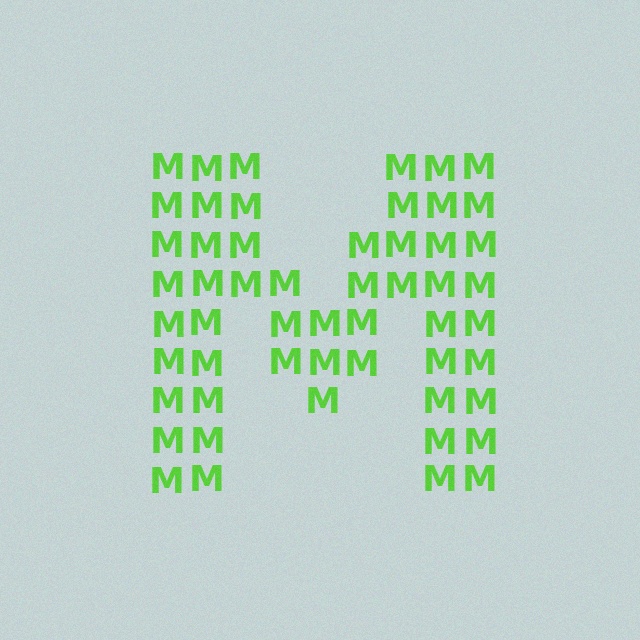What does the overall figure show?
The overall figure shows the letter M.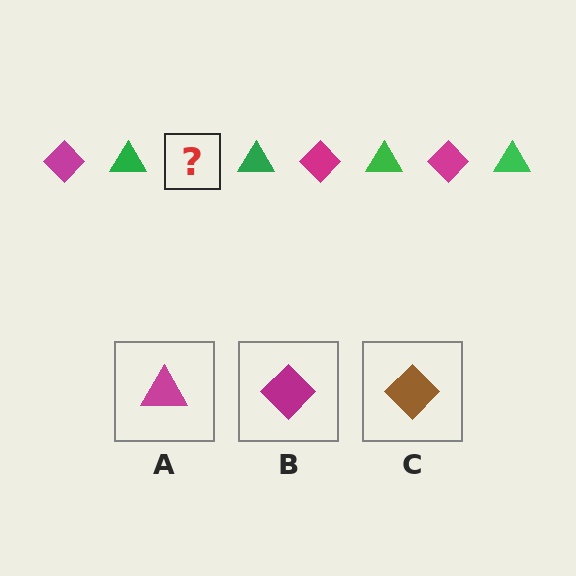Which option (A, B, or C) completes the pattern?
B.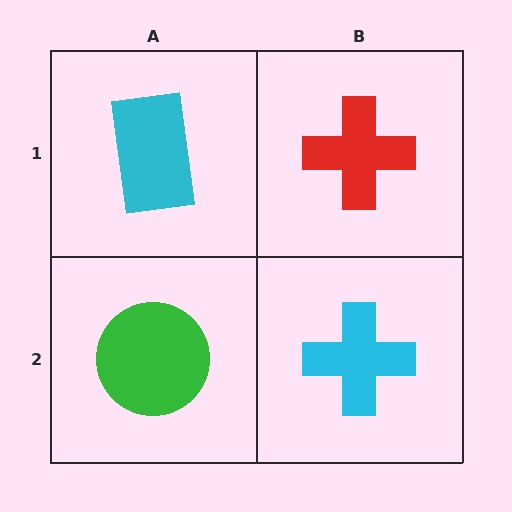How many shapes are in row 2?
2 shapes.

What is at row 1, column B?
A red cross.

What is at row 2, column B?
A cyan cross.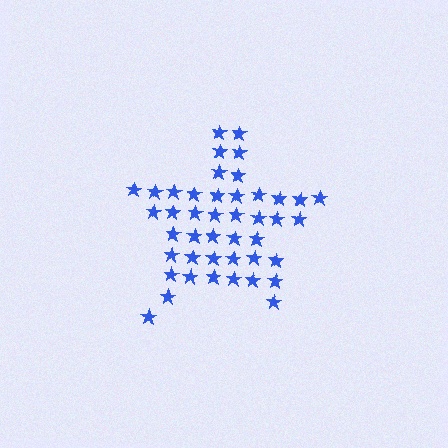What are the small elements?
The small elements are stars.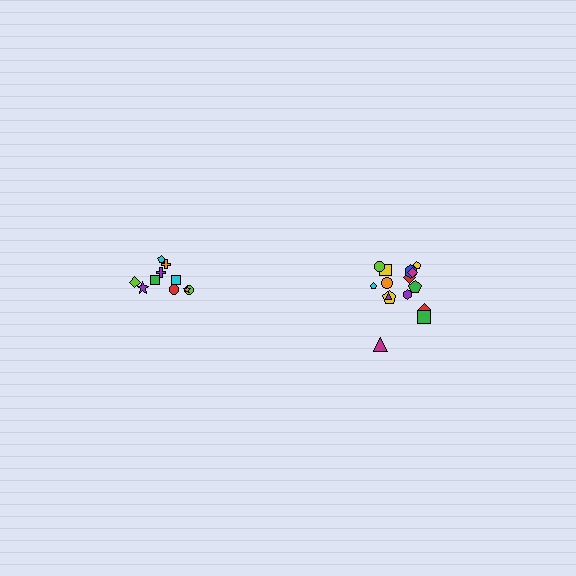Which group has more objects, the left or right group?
The right group.